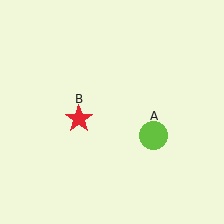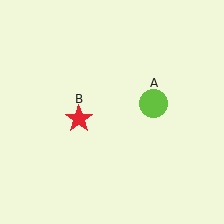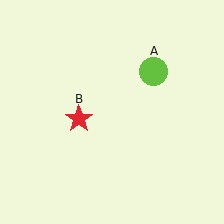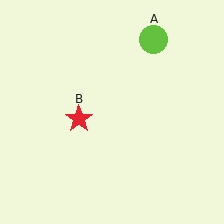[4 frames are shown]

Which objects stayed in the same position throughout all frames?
Red star (object B) remained stationary.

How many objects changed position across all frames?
1 object changed position: lime circle (object A).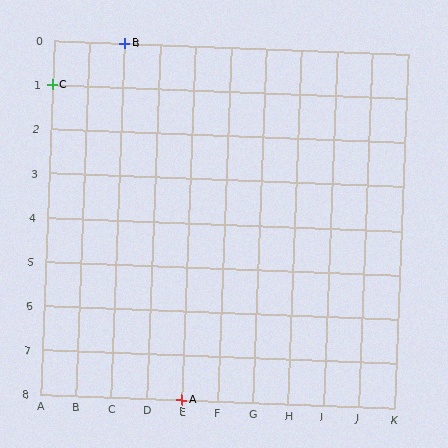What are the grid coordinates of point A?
Point A is at grid coordinates (E, 8).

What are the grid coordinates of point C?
Point C is at grid coordinates (A, 1).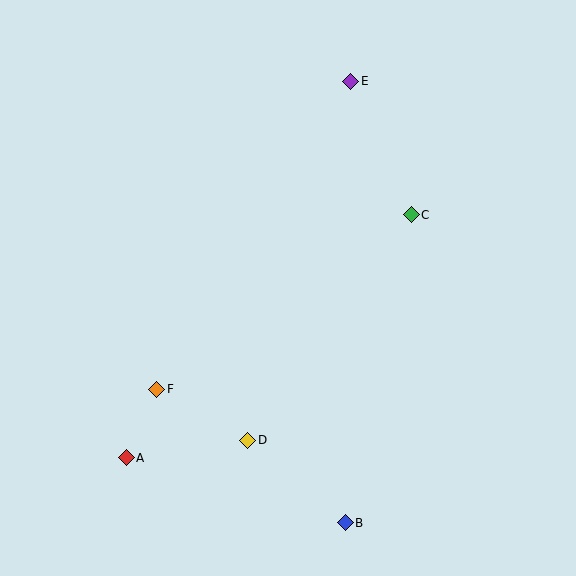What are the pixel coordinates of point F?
Point F is at (157, 389).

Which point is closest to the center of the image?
Point C at (411, 215) is closest to the center.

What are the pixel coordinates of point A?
Point A is at (126, 458).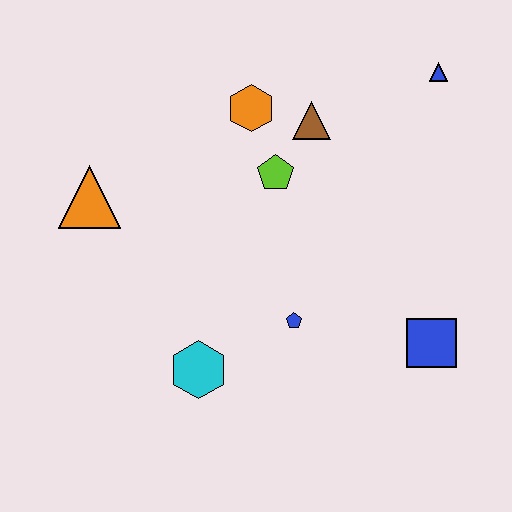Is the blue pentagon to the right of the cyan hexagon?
Yes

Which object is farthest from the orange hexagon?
The blue square is farthest from the orange hexagon.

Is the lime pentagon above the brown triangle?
No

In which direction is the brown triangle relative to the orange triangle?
The brown triangle is to the right of the orange triangle.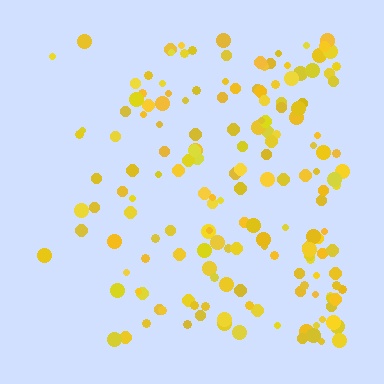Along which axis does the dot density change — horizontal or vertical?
Horizontal.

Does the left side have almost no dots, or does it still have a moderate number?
Still a moderate number, just noticeably fewer than the right.